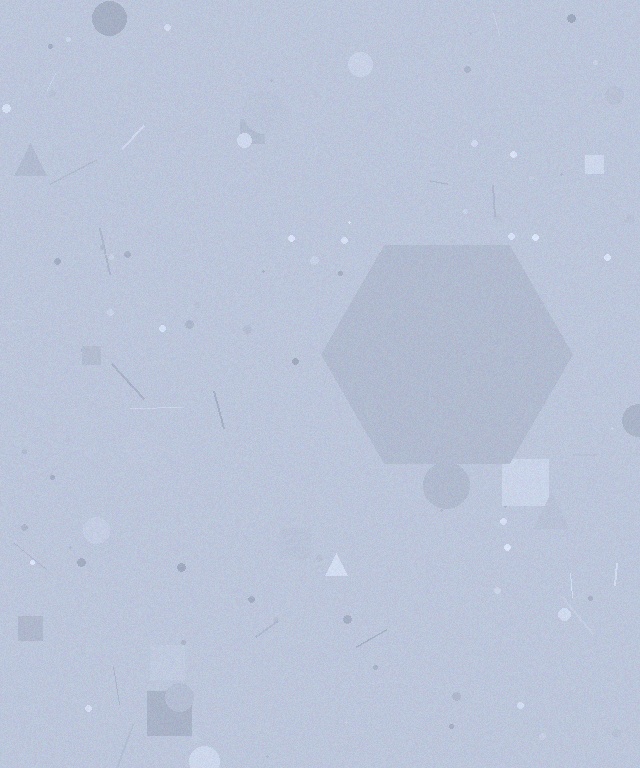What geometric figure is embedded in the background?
A hexagon is embedded in the background.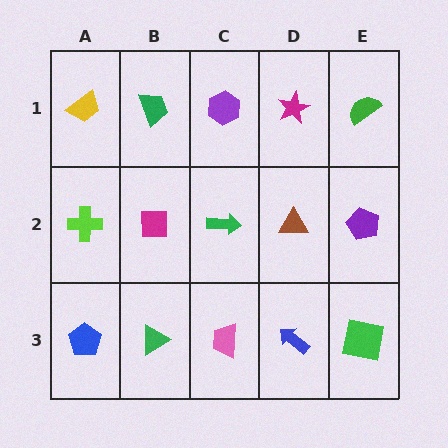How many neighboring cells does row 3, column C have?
3.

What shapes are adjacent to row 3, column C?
A green arrow (row 2, column C), a green triangle (row 3, column B), a blue arrow (row 3, column D).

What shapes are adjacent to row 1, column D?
A brown triangle (row 2, column D), a purple hexagon (row 1, column C), a green semicircle (row 1, column E).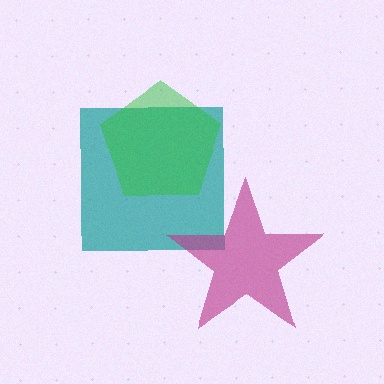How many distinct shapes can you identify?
There are 3 distinct shapes: a teal square, a green pentagon, a magenta star.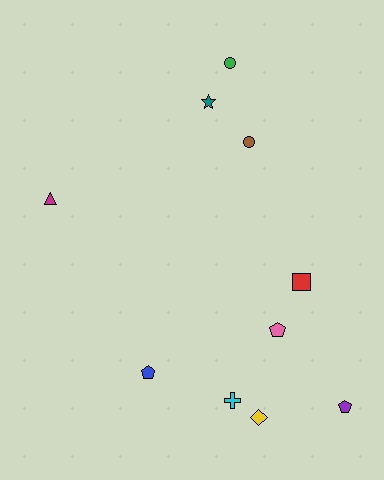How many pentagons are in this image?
There are 3 pentagons.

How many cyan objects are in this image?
There is 1 cyan object.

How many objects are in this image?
There are 10 objects.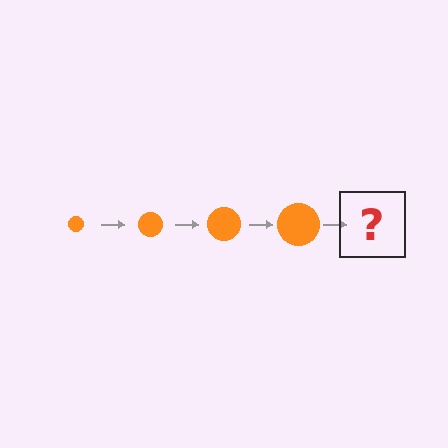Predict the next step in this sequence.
The next step is an orange circle, larger than the previous one.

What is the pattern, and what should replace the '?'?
The pattern is that the circle gets progressively larger each step. The '?' should be an orange circle, larger than the previous one.